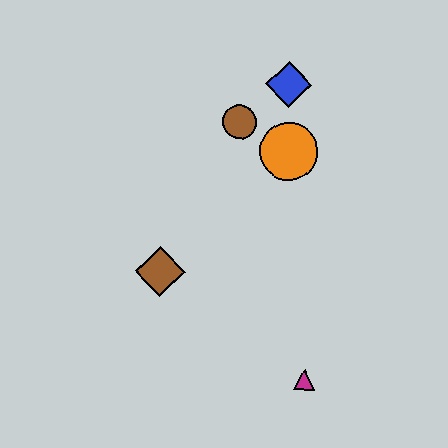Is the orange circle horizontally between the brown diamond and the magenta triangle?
Yes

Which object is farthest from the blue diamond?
The magenta triangle is farthest from the blue diamond.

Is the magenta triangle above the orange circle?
No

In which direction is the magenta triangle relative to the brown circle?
The magenta triangle is below the brown circle.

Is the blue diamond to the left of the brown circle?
No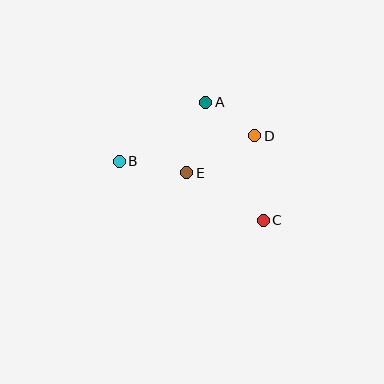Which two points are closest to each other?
Points A and D are closest to each other.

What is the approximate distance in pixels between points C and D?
The distance between C and D is approximately 85 pixels.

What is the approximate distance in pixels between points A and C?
The distance between A and C is approximately 132 pixels.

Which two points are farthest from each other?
Points B and C are farthest from each other.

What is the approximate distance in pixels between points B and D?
The distance between B and D is approximately 138 pixels.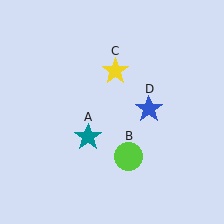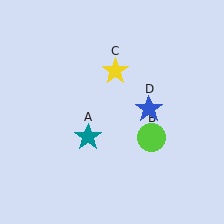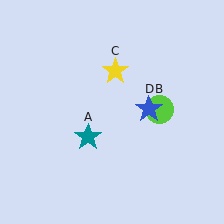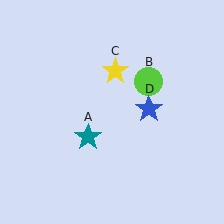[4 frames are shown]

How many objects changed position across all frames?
1 object changed position: lime circle (object B).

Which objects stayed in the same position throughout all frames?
Teal star (object A) and yellow star (object C) and blue star (object D) remained stationary.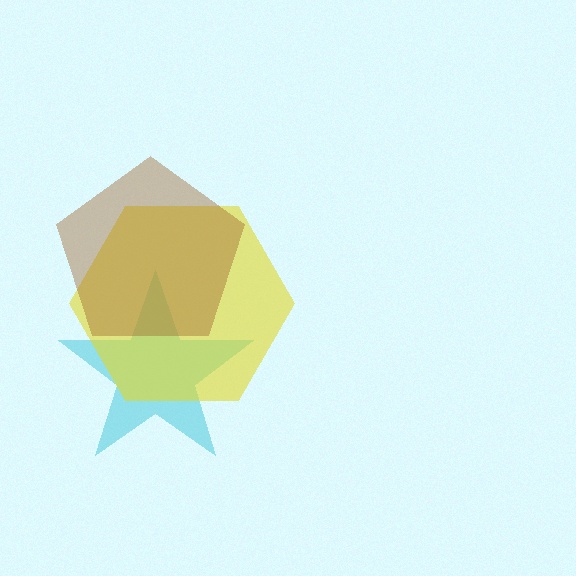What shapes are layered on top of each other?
The layered shapes are: a cyan star, a yellow hexagon, a brown pentagon.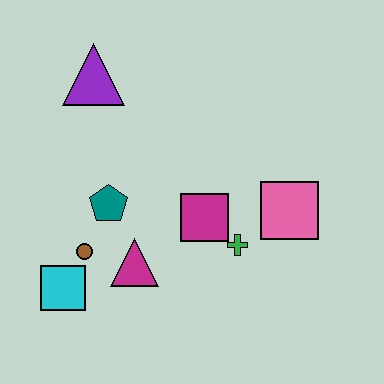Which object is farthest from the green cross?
The purple triangle is farthest from the green cross.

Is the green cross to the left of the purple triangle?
No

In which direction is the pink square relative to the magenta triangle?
The pink square is to the right of the magenta triangle.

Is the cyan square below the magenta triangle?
Yes